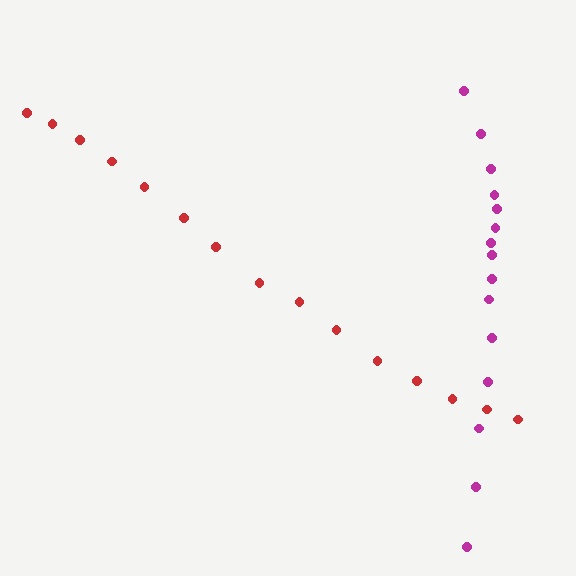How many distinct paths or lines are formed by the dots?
There are 2 distinct paths.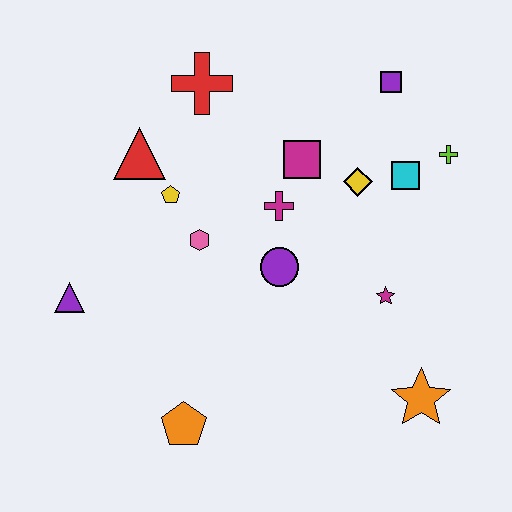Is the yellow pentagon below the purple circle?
No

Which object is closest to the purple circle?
The magenta cross is closest to the purple circle.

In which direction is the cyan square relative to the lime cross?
The cyan square is to the left of the lime cross.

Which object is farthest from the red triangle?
The orange star is farthest from the red triangle.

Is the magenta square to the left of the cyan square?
Yes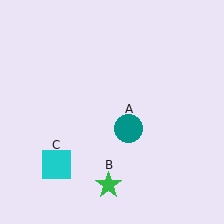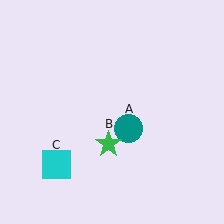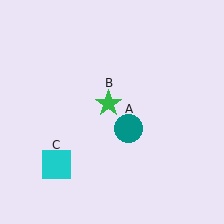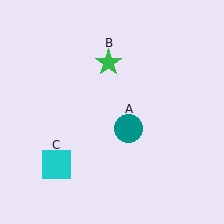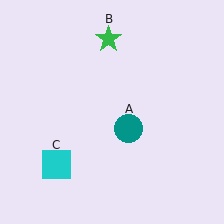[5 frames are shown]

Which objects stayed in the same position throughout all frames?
Teal circle (object A) and cyan square (object C) remained stationary.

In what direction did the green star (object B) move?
The green star (object B) moved up.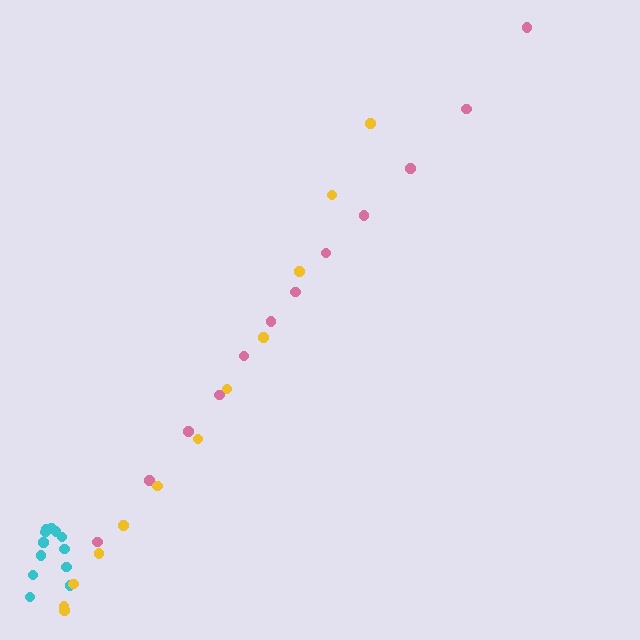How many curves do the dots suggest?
There are 3 distinct paths.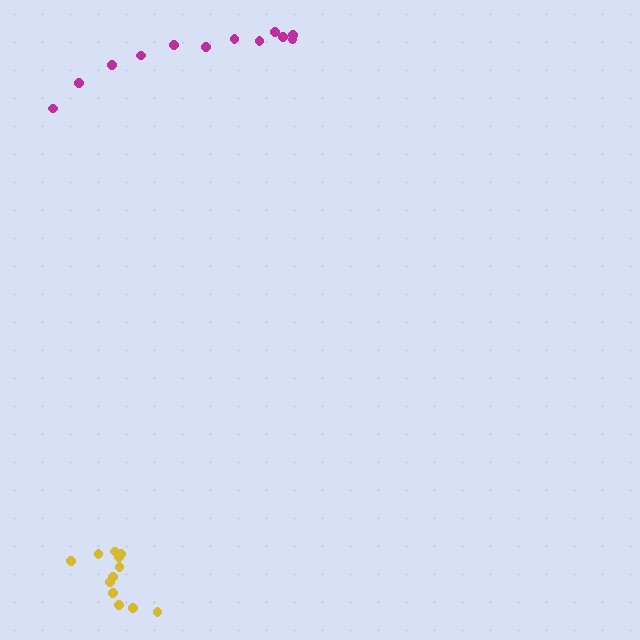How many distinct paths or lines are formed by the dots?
There are 2 distinct paths.